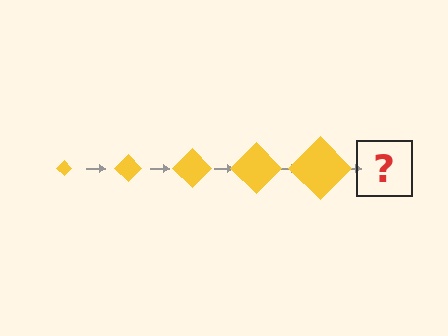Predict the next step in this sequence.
The next step is a yellow diamond, larger than the previous one.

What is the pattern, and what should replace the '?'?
The pattern is that the diamond gets progressively larger each step. The '?' should be a yellow diamond, larger than the previous one.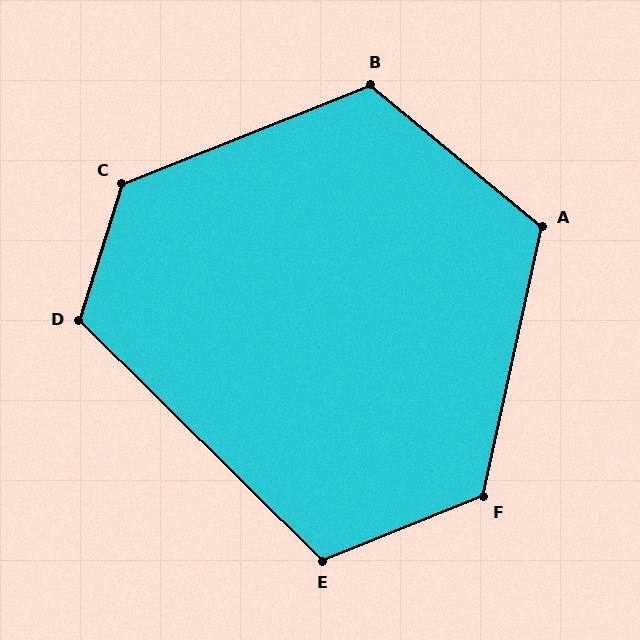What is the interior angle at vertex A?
Approximately 117 degrees (obtuse).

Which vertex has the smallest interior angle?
E, at approximately 114 degrees.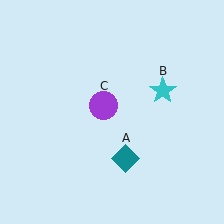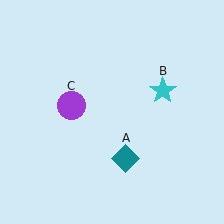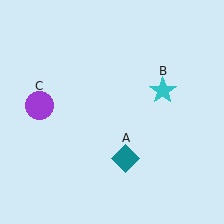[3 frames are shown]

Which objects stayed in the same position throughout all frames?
Teal diamond (object A) and cyan star (object B) remained stationary.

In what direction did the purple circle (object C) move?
The purple circle (object C) moved left.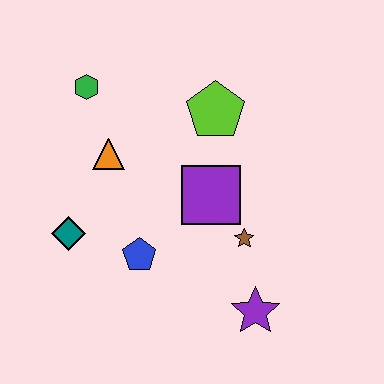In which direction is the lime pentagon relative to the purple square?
The lime pentagon is above the purple square.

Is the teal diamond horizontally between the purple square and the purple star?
No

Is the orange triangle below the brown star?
No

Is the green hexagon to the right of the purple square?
No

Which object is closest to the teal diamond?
The blue pentagon is closest to the teal diamond.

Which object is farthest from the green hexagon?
The purple star is farthest from the green hexagon.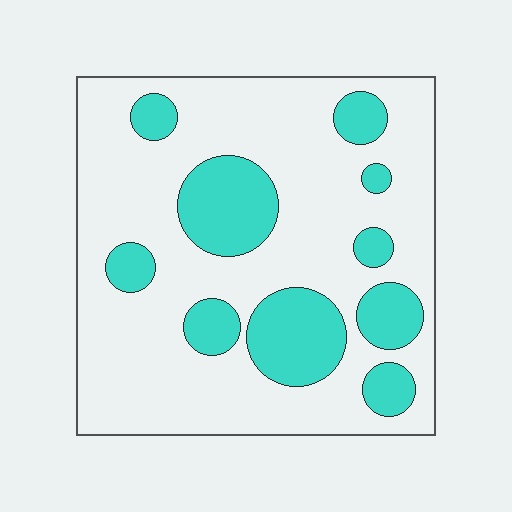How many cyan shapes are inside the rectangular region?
10.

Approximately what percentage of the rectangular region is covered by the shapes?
Approximately 25%.